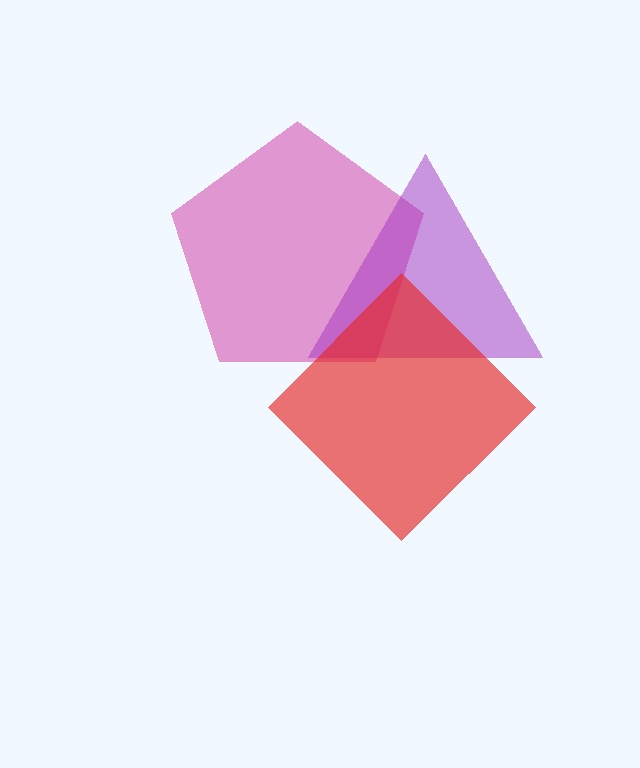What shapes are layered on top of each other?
The layered shapes are: a magenta pentagon, a purple triangle, a red diamond.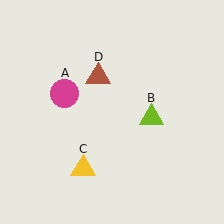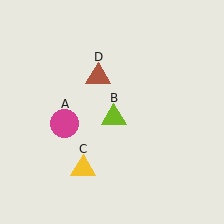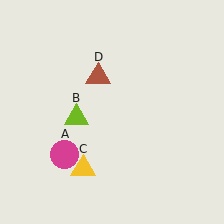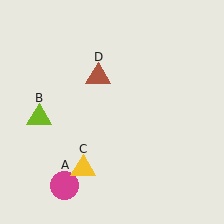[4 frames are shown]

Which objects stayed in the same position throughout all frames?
Yellow triangle (object C) and brown triangle (object D) remained stationary.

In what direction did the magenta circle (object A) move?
The magenta circle (object A) moved down.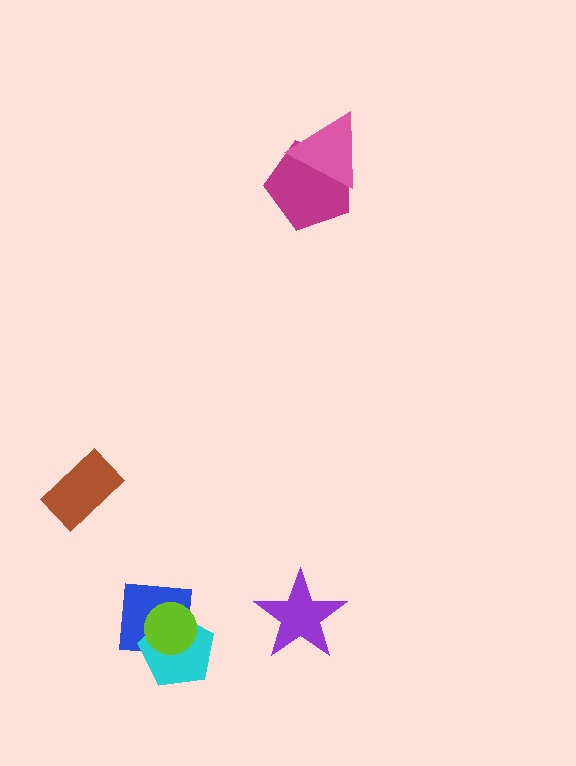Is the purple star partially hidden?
No, no other shape covers it.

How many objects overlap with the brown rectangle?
0 objects overlap with the brown rectangle.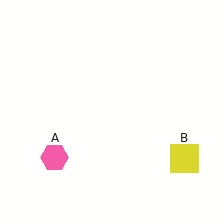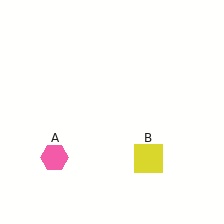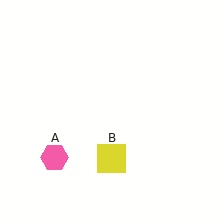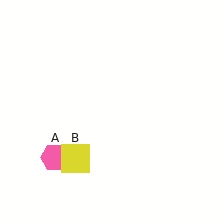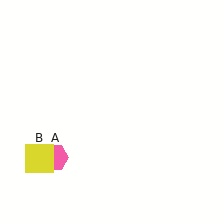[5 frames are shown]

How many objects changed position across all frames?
1 object changed position: yellow square (object B).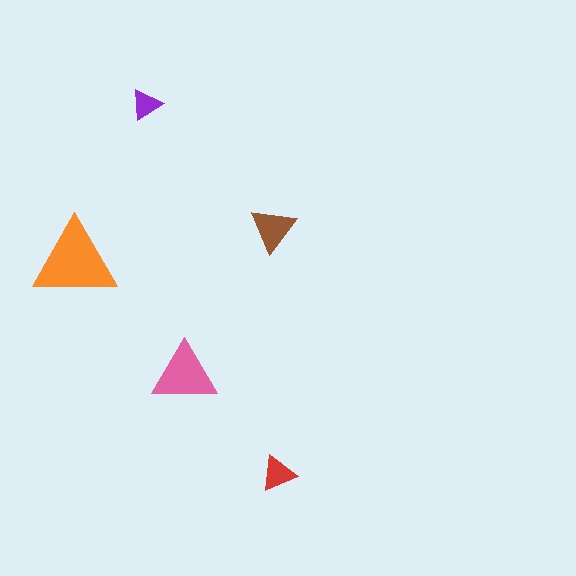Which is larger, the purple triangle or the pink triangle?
The pink one.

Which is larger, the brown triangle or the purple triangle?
The brown one.